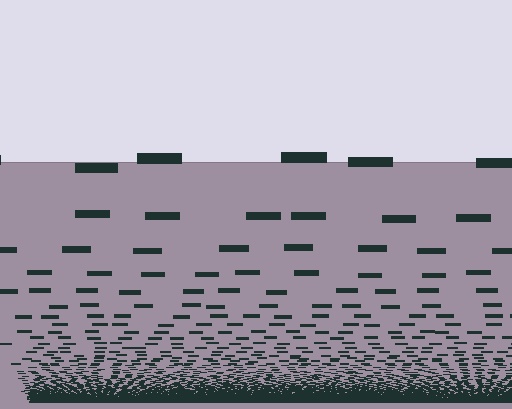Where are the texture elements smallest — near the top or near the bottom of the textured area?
Near the bottom.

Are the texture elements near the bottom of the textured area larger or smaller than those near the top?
Smaller. The gradient is inverted — elements near the bottom are smaller and denser.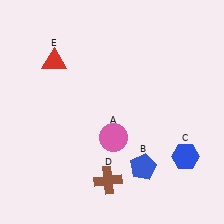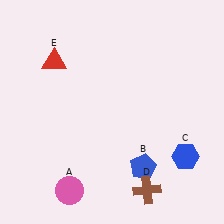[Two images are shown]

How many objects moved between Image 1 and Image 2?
2 objects moved between the two images.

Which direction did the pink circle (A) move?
The pink circle (A) moved down.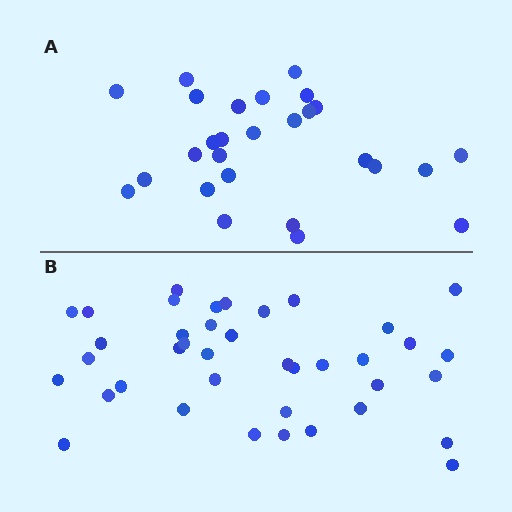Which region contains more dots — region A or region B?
Region B (the bottom region) has more dots.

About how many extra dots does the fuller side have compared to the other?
Region B has roughly 12 or so more dots than region A.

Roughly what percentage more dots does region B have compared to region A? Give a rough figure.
About 45% more.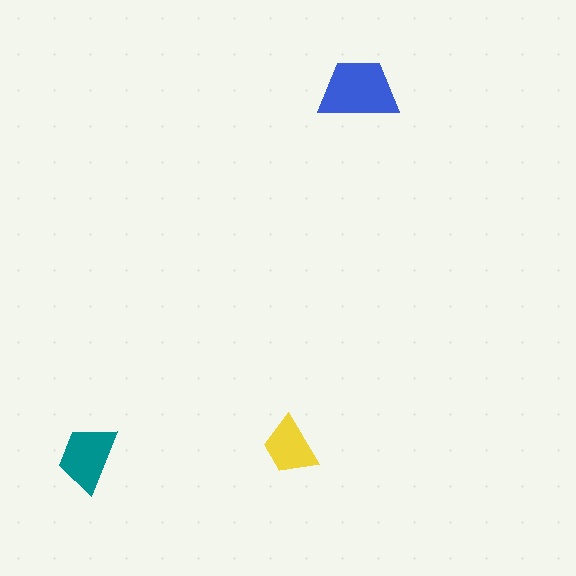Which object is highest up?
The blue trapezoid is topmost.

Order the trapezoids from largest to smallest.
the blue one, the teal one, the yellow one.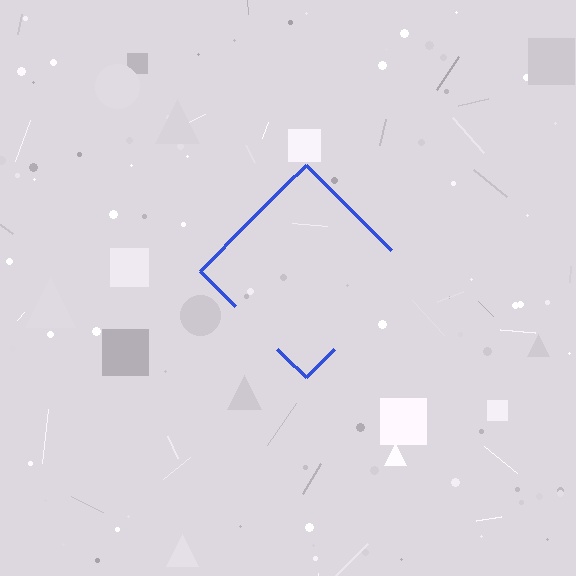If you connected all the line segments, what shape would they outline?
They would outline a diamond.